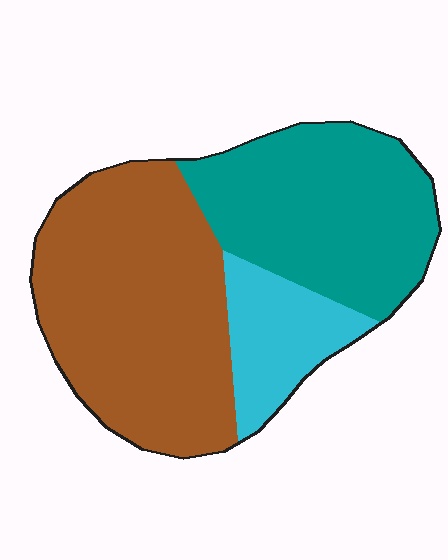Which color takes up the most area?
Brown, at roughly 50%.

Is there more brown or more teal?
Brown.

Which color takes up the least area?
Cyan, at roughly 15%.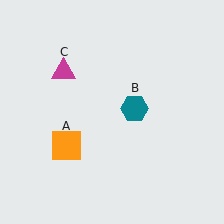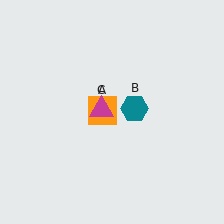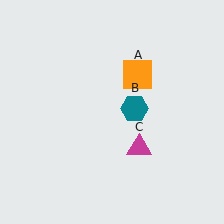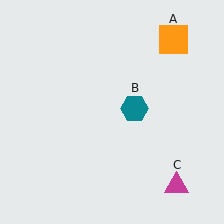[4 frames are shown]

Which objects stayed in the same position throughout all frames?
Teal hexagon (object B) remained stationary.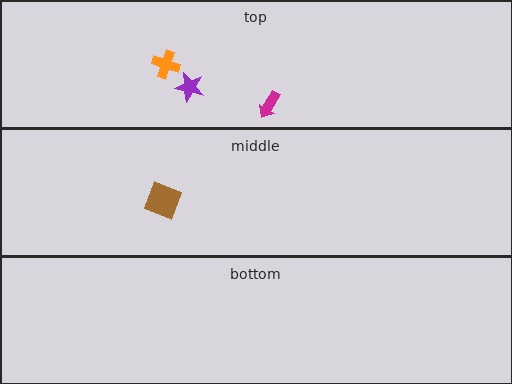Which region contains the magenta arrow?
The top region.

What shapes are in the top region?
The orange cross, the magenta arrow, the purple star.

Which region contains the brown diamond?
The middle region.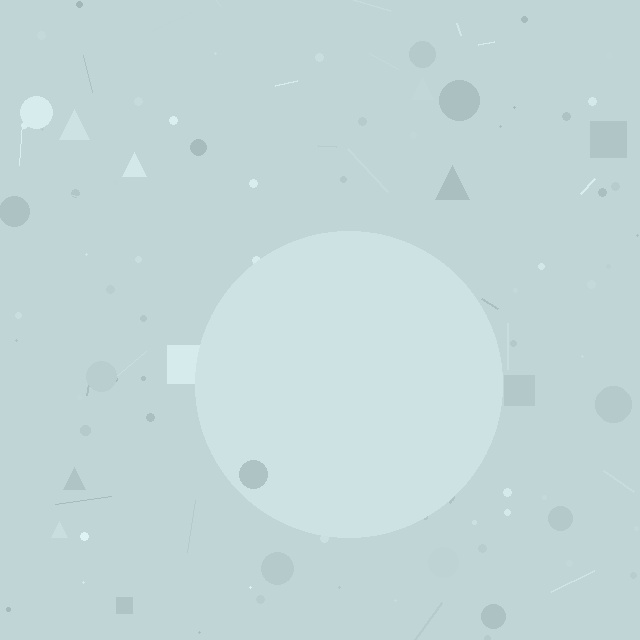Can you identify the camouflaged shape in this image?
The camouflaged shape is a circle.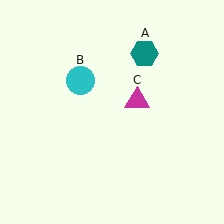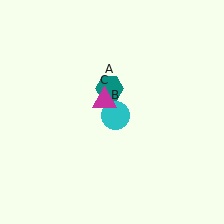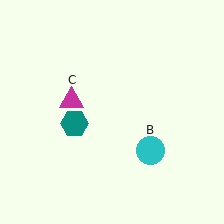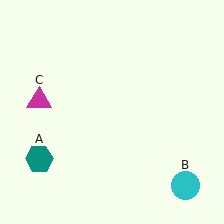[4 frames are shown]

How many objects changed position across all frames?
3 objects changed position: teal hexagon (object A), cyan circle (object B), magenta triangle (object C).